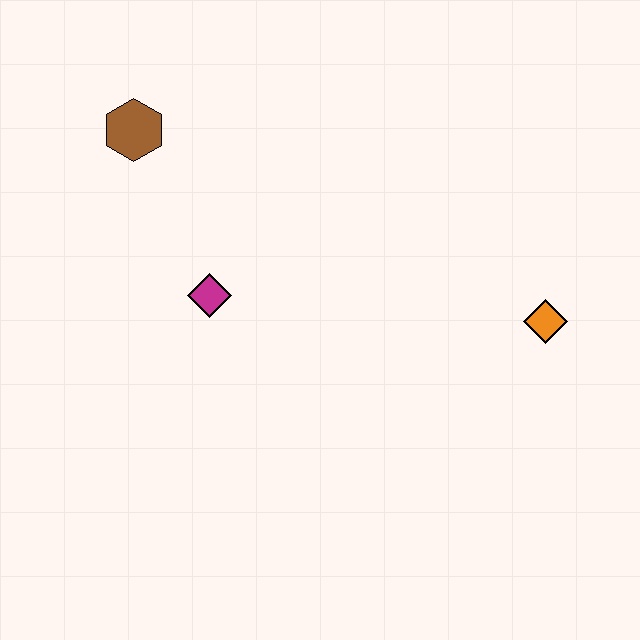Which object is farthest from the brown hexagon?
The orange diamond is farthest from the brown hexagon.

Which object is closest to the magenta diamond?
The brown hexagon is closest to the magenta diamond.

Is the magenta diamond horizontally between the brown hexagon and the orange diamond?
Yes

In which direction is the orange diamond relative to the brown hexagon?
The orange diamond is to the right of the brown hexagon.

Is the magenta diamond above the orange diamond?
Yes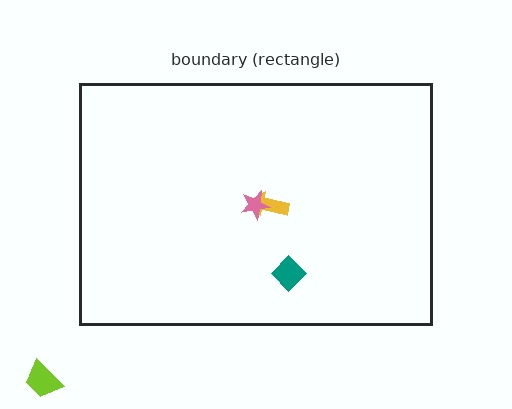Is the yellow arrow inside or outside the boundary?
Inside.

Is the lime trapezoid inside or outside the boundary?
Outside.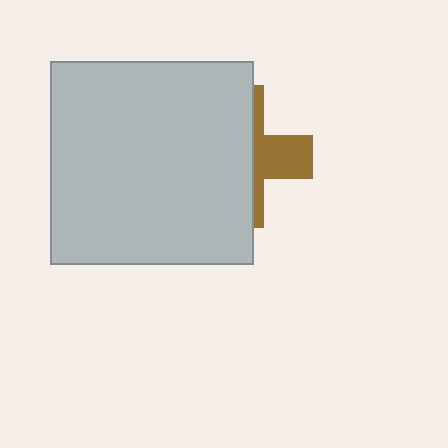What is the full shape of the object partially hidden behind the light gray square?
The partially hidden object is a brown cross.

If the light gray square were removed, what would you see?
You would see the complete brown cross.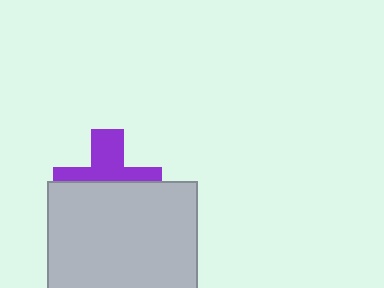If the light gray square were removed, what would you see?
You would see the complete purple cross.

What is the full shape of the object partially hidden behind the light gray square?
The partially hidden object is a purple cross.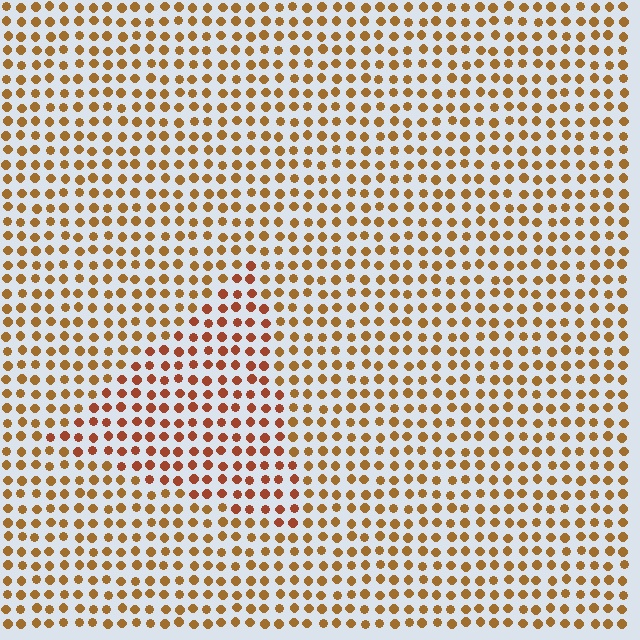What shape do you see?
I see a triangle.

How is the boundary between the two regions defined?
The boundary is defined purely by a slight shift in hue (about 22 degrees). Spacing, size, and orientation are identical on both sides.